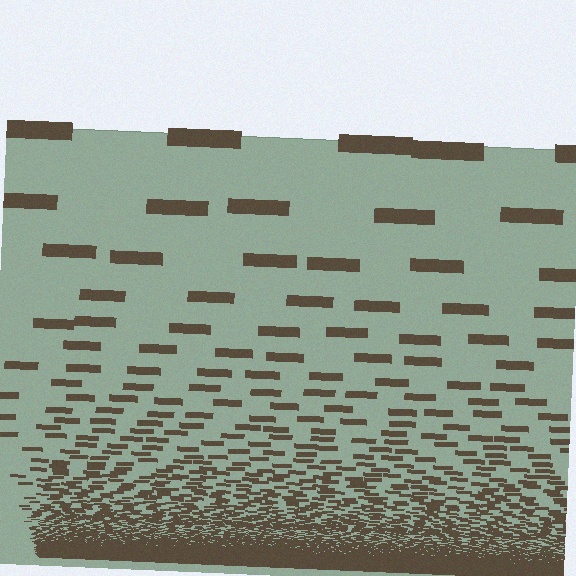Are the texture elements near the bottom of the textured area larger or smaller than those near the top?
Smaller. The gradient is inverted — elements near the bottom are smaller and denser.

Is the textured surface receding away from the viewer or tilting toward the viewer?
The surface appears to tilt toward the viewer. Texture elements get larger and sparser toward the top.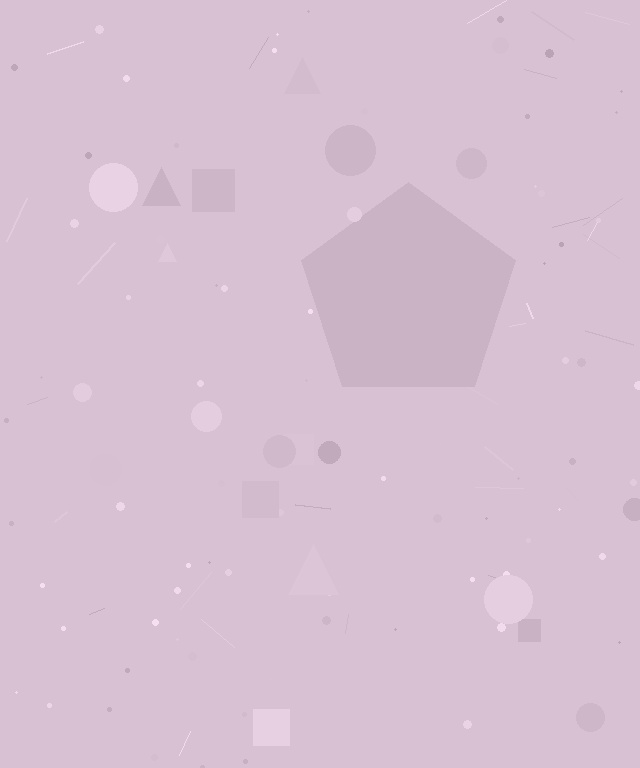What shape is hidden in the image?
A pentagon is hidden in the image.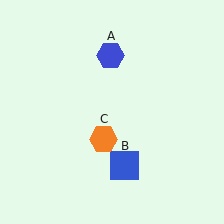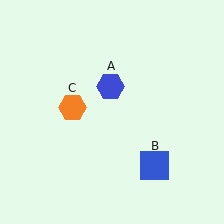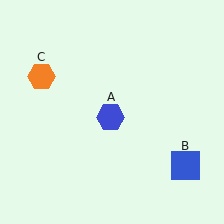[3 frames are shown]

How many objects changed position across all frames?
3 objects changed position: blue hexagon (object A), blue square (object B), orange hexagon (object C).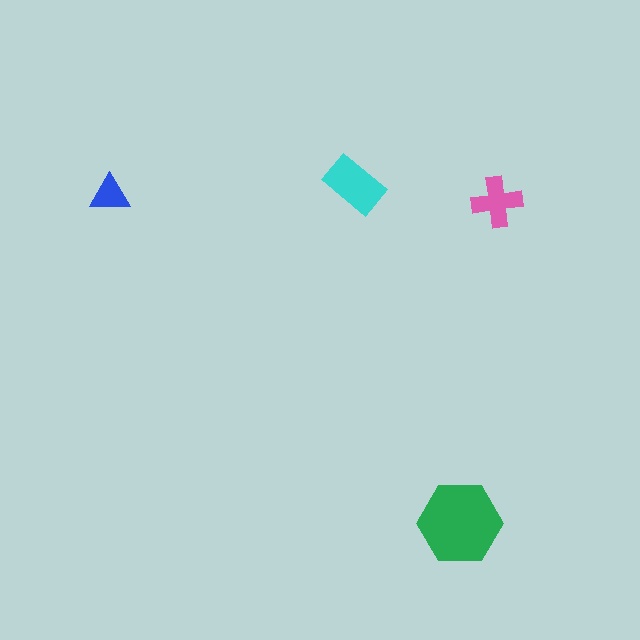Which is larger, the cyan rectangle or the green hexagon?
The green hexagon.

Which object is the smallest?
The blue triangle.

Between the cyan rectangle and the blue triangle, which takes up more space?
The cyan rectangle.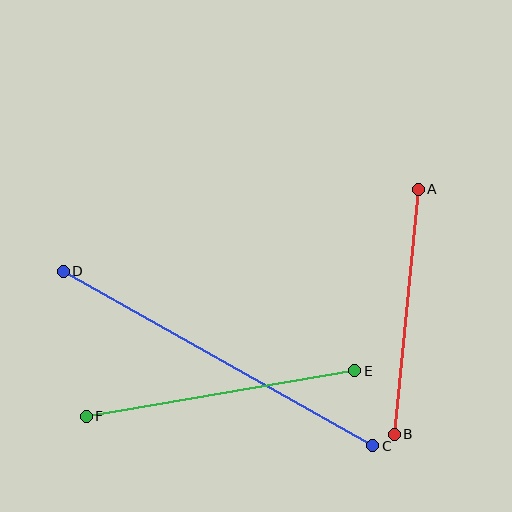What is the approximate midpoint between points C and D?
The midpoint is at approximately (218, 358) pixels.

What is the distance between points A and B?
The distance is approximately 246 pixels.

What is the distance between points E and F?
The distance is approximately 272 pixels.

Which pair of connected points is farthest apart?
Points C and D are farthest apart.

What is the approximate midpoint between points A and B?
The midpoint is at approximately (406, 312) pixels.